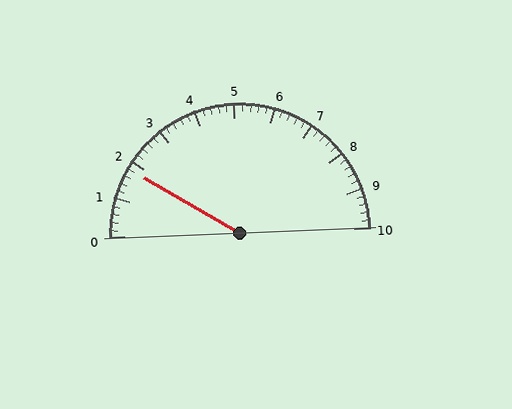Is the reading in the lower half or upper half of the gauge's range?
The reading is in the lower half of the range (0 to 10).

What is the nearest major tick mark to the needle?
The nearest major tick mark is 2.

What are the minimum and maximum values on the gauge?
The gauge ranges from 0 to 10.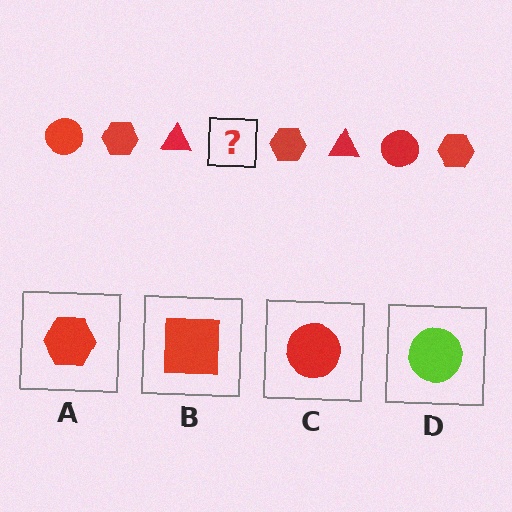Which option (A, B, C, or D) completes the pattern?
C.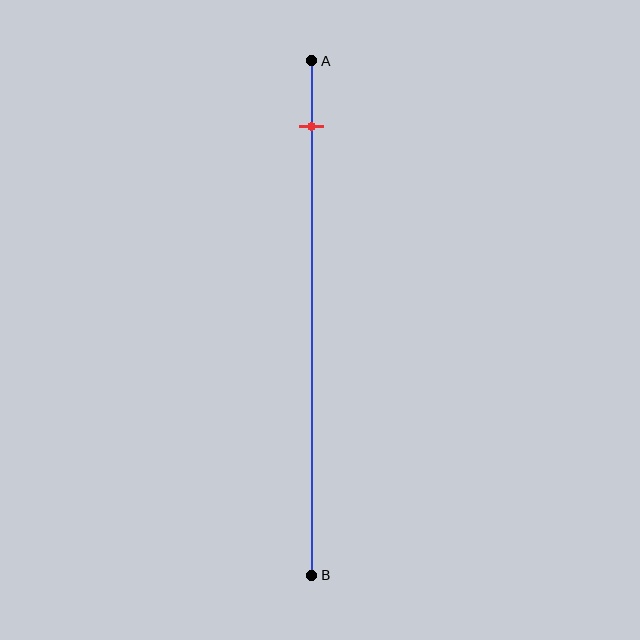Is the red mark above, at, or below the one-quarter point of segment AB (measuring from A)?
The red mark is above the one-quarter point of segment AB.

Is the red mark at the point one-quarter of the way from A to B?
No, the mark is at about 15% from A, not at the 25% one-quarter point.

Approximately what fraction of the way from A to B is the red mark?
The red mark is approximately 15% of the way from A to B.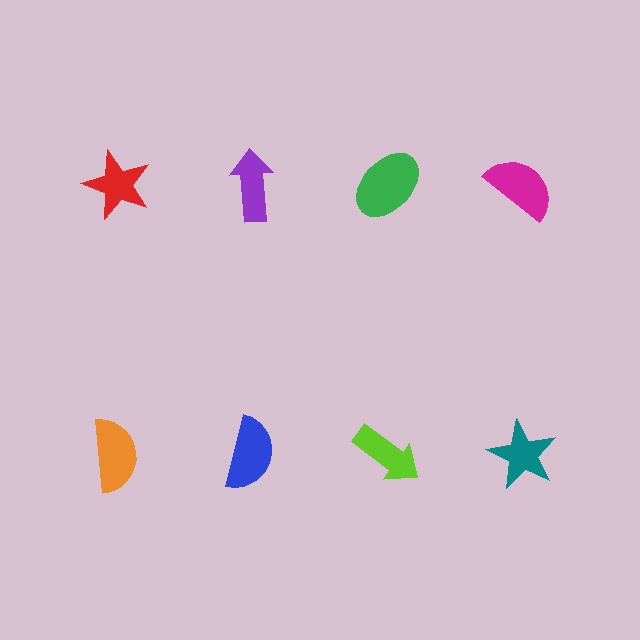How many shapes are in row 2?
4 shapes.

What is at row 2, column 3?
A lime arrow.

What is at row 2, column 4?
A teal star.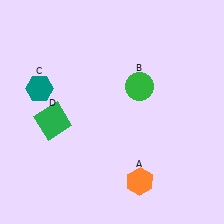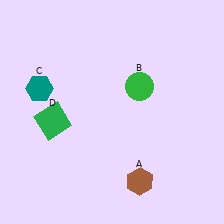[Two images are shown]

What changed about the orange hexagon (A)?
In Image 1, A is orange. In Image 2, it changed to brown.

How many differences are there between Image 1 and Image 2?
There is 1 difference between the two images.